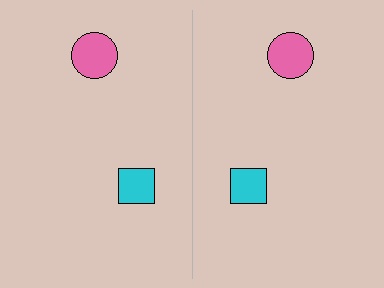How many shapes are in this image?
There are 4 shapes in this image.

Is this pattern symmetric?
Yes, this pattern has bilateral (reflection) symmetry.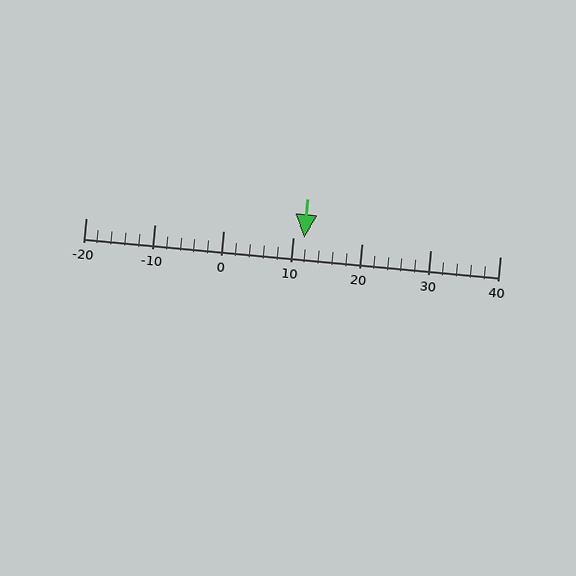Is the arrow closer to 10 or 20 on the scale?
The arrow is closer to 10.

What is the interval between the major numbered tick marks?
The major tick marks are spaced 10 units apart.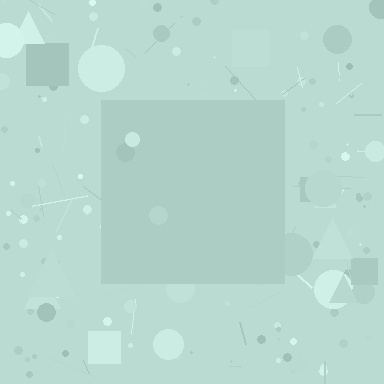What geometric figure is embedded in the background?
A square is embedded in the background.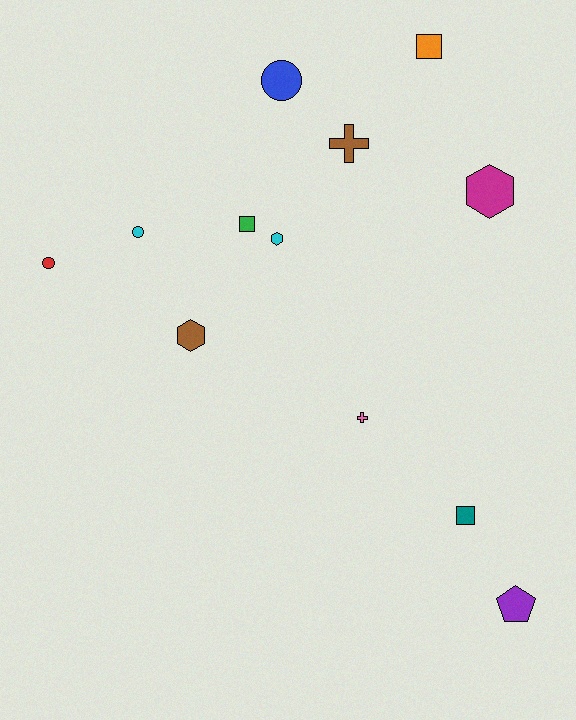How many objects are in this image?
There are 12 objects.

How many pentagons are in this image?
There is 1 pentagon.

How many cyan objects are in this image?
There are 2 cyan objects.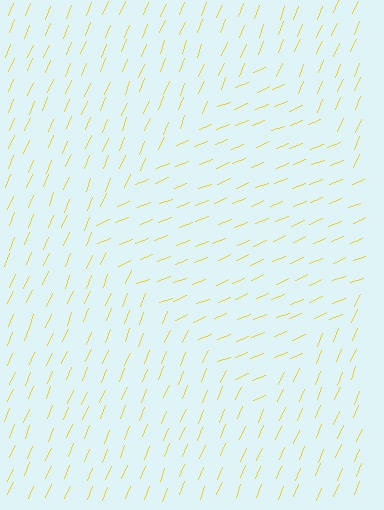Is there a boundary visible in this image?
Yes, there is a texture boundary formed by a change in line orientation.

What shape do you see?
I see a diamond.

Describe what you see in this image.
The image is filled with small yellow line segments. A diamond region in the image has lines oriented differently from the surrounding lines, creating a visible texture boundary.